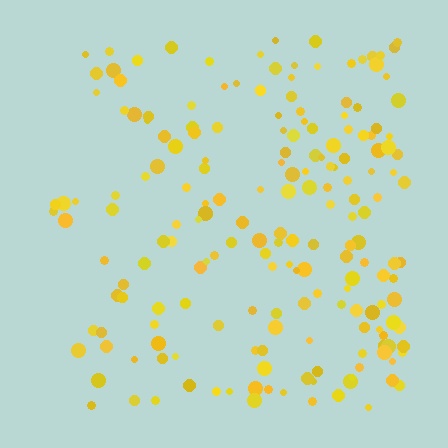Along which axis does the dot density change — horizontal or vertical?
Horizontal.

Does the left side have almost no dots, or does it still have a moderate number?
Still a moderate number, just noticeably fewer than the right.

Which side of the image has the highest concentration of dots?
The right.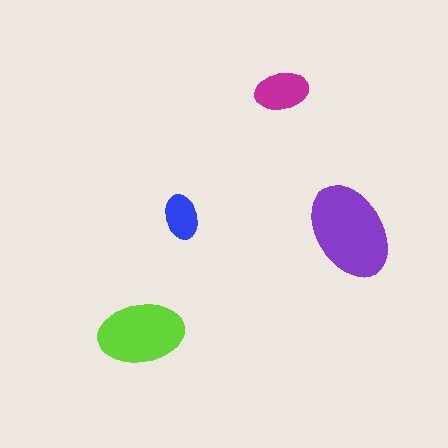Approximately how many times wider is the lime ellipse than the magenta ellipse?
About 1.5 times wider.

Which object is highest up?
The magenta ellipse is topmost.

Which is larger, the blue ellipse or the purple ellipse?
The purple one.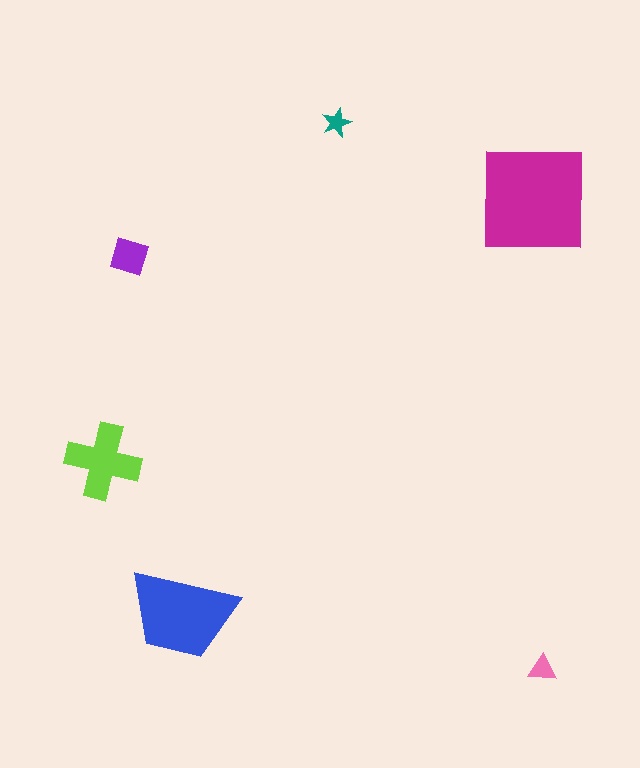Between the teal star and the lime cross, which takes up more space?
The lime cross.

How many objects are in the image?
There are 6 objects in the image.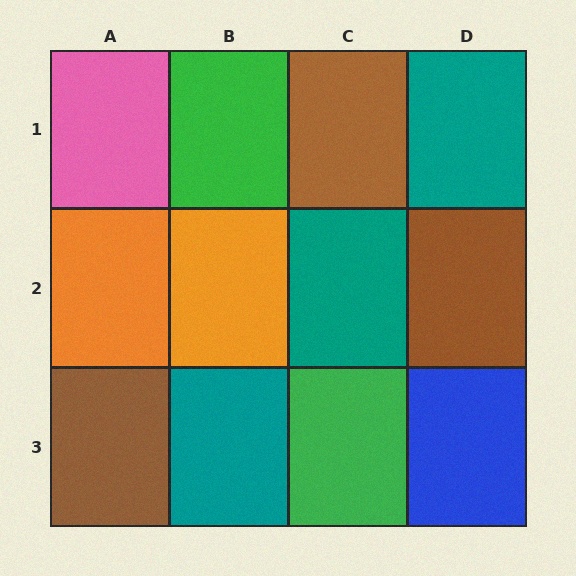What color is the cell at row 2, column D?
Brown.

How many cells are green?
2 cells are green.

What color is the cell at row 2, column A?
Orange.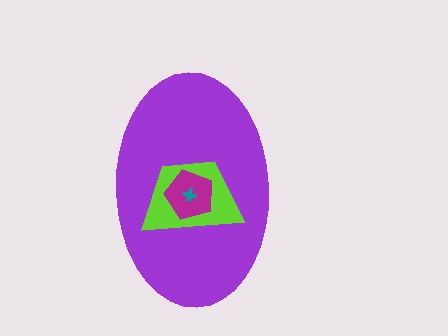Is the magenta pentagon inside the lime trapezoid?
Yes.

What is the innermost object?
The teal cross.